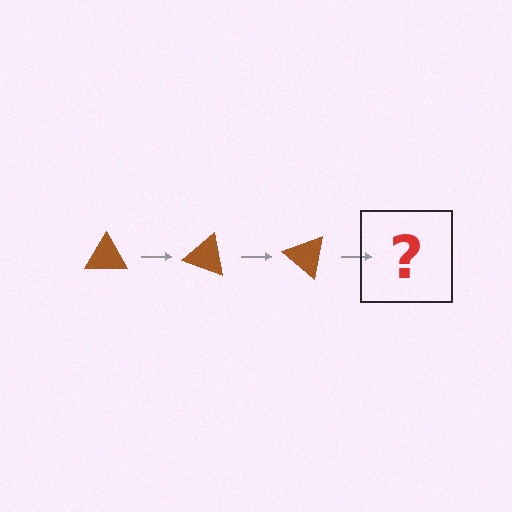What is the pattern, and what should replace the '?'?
The pattern is that the triangle rotates 20 degrees each step. The '?' should be a brown triangle rotated 60 degrees.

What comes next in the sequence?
The next element should be a brown triangle rotated 60 degrees.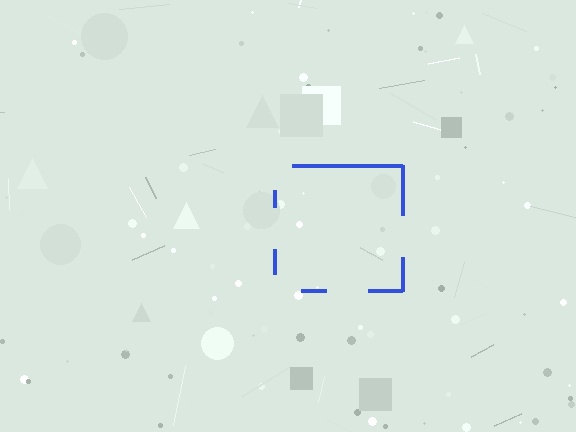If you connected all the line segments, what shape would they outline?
They would outline a square.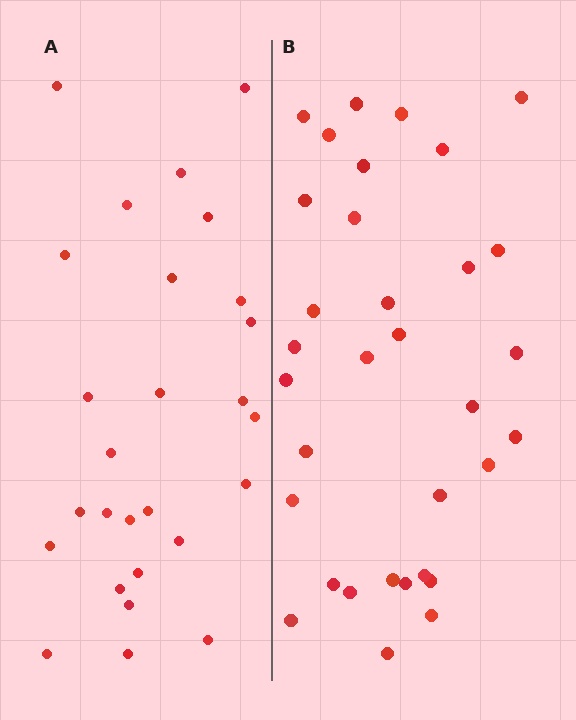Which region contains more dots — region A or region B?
Region B (the right region) has more dots.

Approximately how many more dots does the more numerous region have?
Region B has about 6 more dots than region A.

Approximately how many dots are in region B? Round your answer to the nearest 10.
About 30 dots. (The exact count is 33, which rounds to 30.)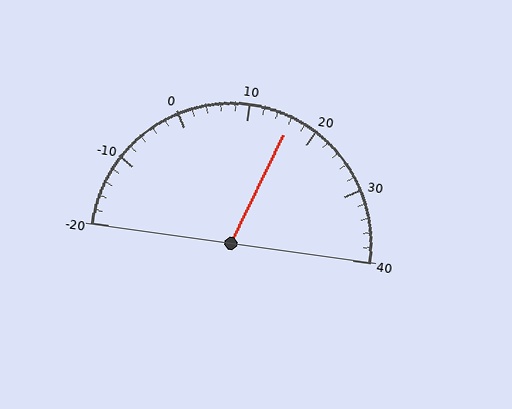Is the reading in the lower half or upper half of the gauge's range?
The reading is in the upper half of the range (-20 to 40).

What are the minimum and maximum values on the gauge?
The gauge ranges from -20 to 40.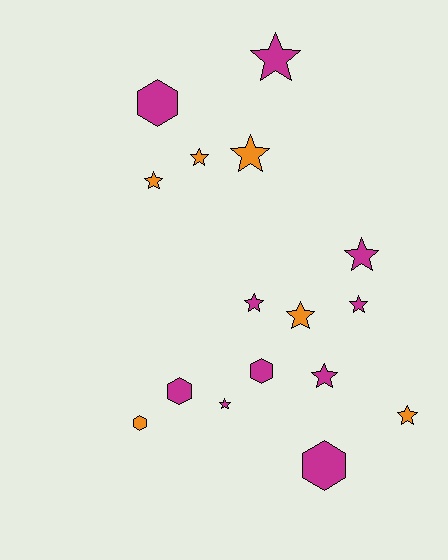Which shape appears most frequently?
Star, with 11 objects.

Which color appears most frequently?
Magenta, with 10 objects.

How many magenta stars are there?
There are 6 magenta stars.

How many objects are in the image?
There are 16 objects.